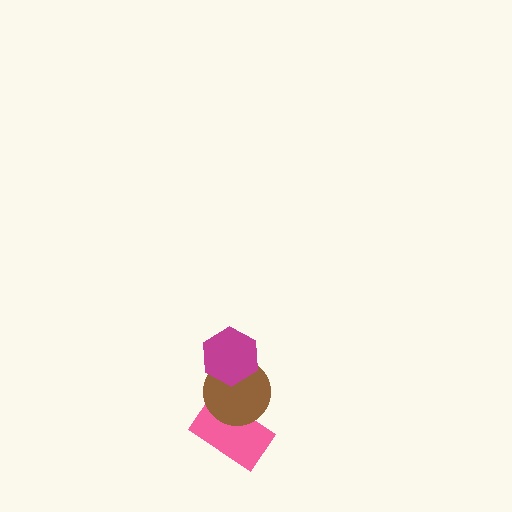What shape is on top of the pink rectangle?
The brown circle is on top of the pink rectangle.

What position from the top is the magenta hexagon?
The magenta hexagon is 1st from the top.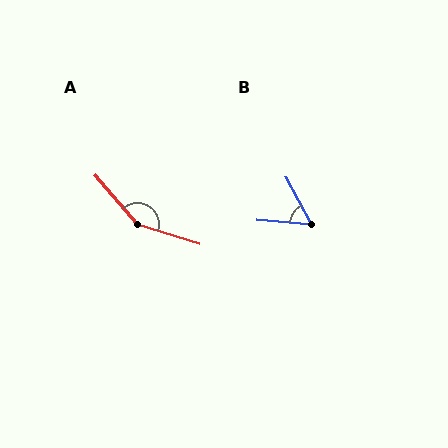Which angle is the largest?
A, at approximately 148 degrees.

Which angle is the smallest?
B, at approximately 57 degrees.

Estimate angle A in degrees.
Approximately 148 degrees.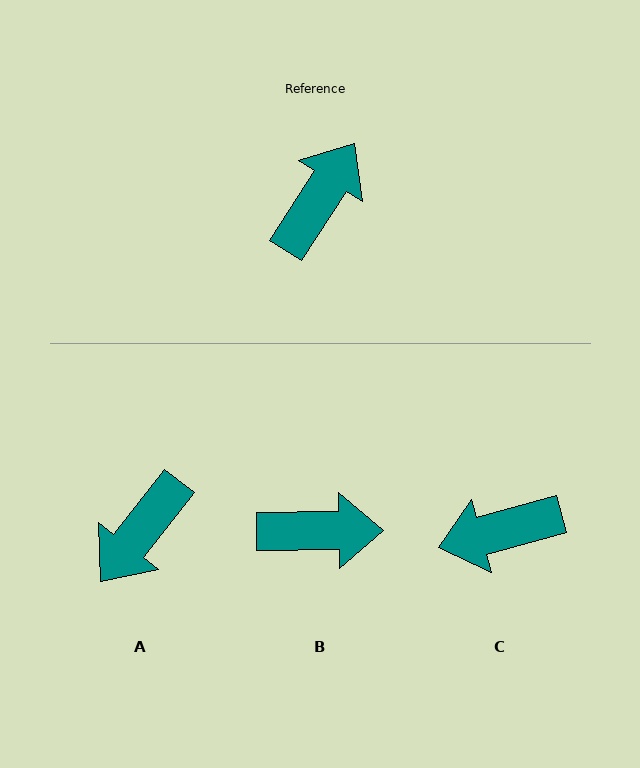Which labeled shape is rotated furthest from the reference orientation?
A, about 175 degrees away.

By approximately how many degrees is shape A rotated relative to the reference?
Approximately 175 degrees counter-clockwise.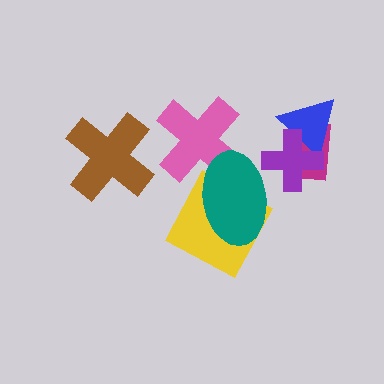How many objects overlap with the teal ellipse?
3 objects overlap with the teal ellipse.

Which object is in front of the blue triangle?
The purple cross is in front of the blue triangle.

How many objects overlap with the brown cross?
0 objects overlap with the brown cross.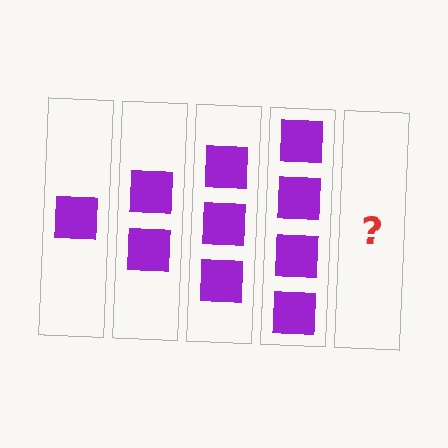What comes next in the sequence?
The next element should be 5 squares.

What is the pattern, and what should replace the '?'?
The pattern is that each step adds one more square. The '?' should be 5 squares.